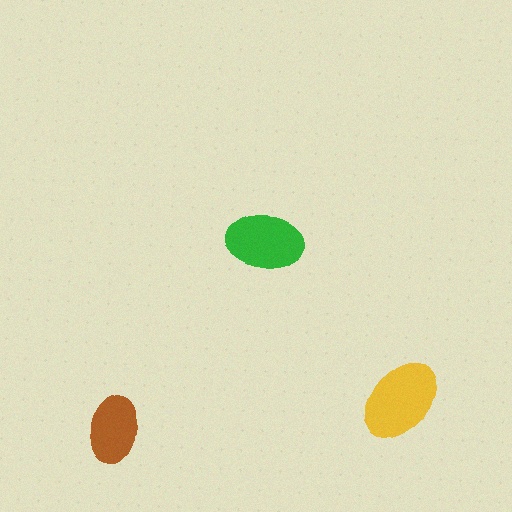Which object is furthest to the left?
The brown ellipse is leftmost.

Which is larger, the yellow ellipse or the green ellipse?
The yellow one.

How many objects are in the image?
There are 3 objects in the image.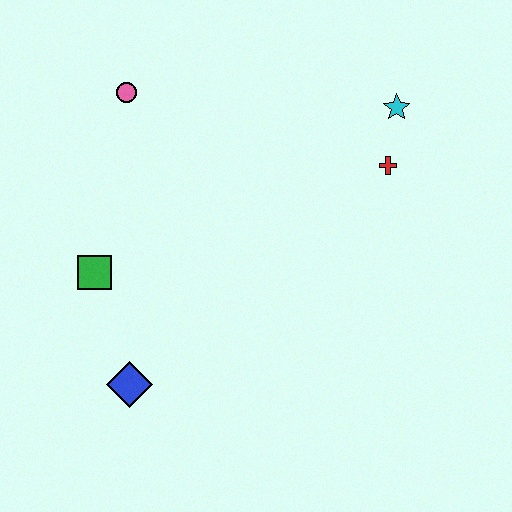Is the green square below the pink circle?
Yes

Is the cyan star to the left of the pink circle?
No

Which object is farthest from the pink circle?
The blue diamond is farthest from the pink circle.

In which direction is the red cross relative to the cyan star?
The red cross is below the cyan star.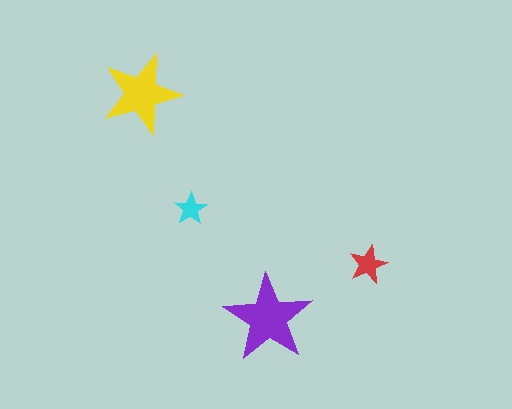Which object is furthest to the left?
The yellow star is leftmost.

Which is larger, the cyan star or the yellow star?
The yellow one.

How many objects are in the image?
There are 4 objects in the image.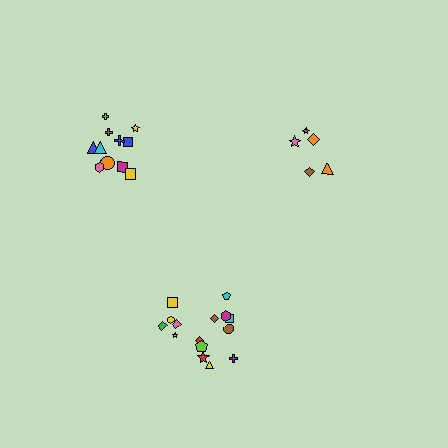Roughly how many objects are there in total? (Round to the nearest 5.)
Roughly 30 objects in total.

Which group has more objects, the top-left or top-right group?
The top-left group.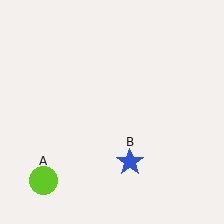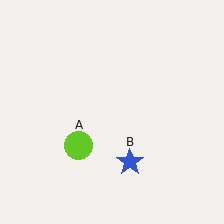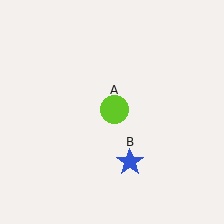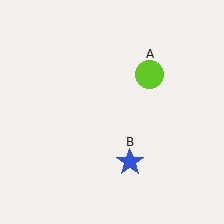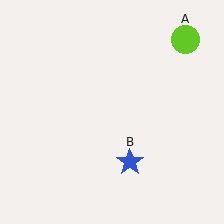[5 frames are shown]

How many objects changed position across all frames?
1 object changed position: lime circle (object A).